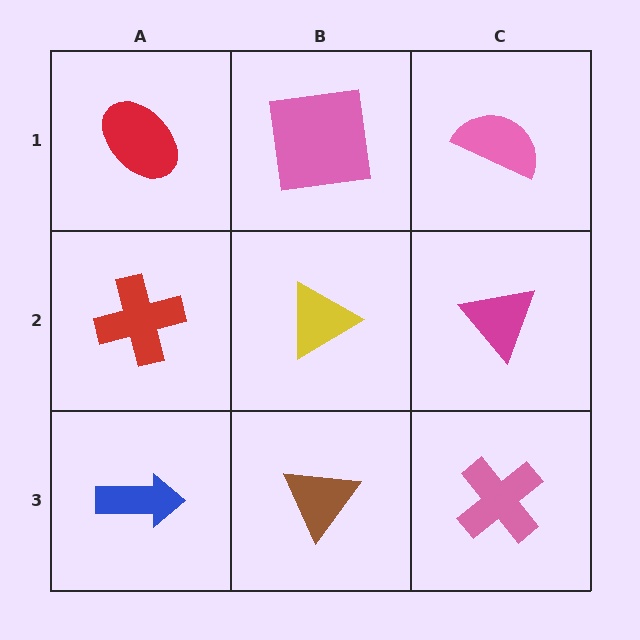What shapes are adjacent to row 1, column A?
A red cross (row 2, column A), a pink square (row 1, column B).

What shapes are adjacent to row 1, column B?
A yellow triangle (row 2, column B), a red ellipse (row 1, column A), a pink semicircle (row 1, column C).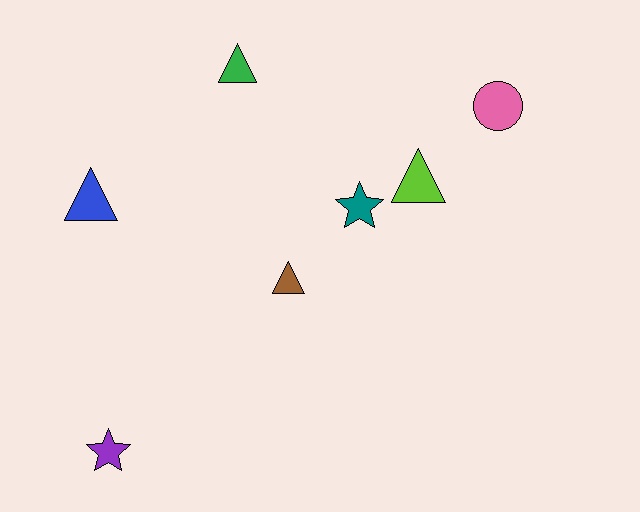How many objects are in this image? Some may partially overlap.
There are 7 objects.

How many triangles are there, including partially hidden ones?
There are 4 triangles.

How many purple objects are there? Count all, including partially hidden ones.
There is 1 purple object.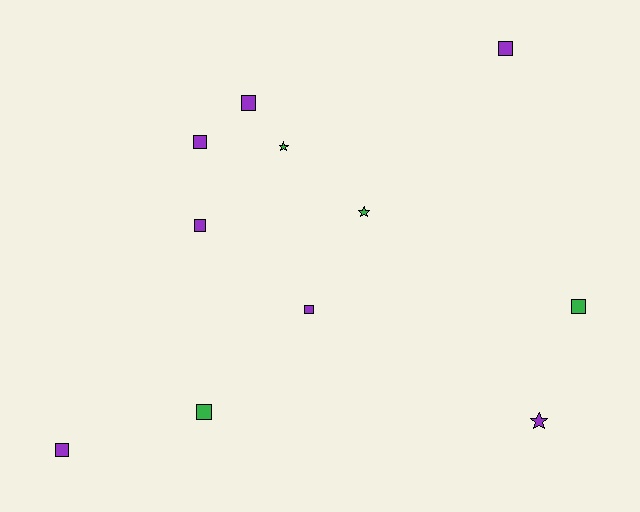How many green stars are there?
There are 2 green stars.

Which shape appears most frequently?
Square, with 8 objects.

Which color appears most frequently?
Purple, with 7 objects.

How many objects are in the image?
There are 11 objects.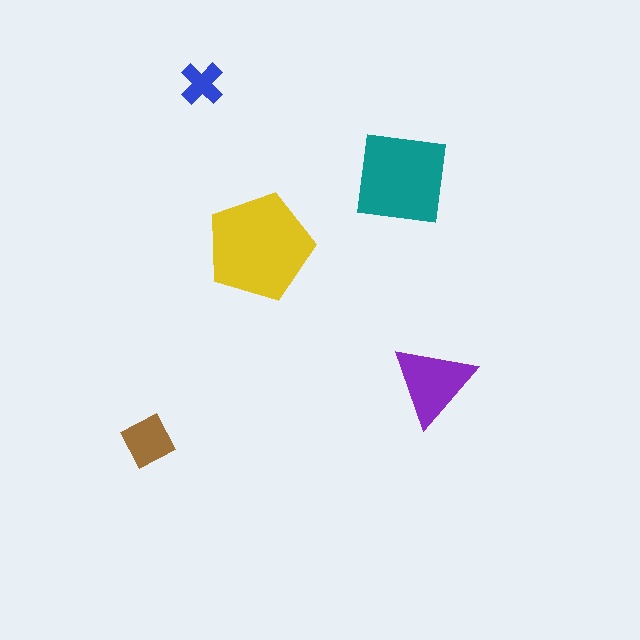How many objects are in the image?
There are 5 objects in the image.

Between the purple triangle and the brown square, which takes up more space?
The purple triangle.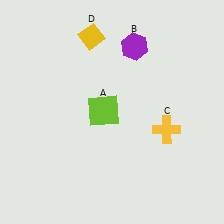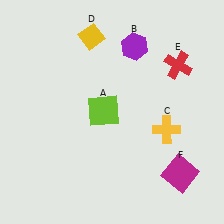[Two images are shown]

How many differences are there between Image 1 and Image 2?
There are 2 differences between the two images.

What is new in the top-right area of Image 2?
A red cross (E) was added in the top-right area of Image 2.